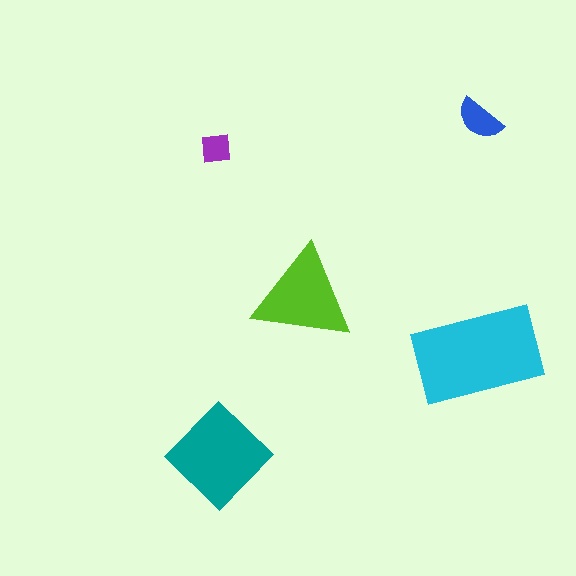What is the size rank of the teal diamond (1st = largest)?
2nd.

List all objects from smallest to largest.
The purple square, the blue semicircle, the lime triangle, the teal diamond, the cyan rectangle.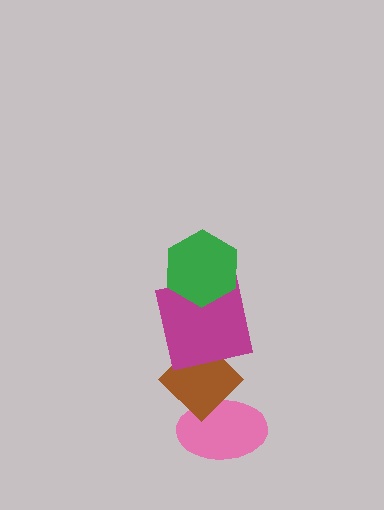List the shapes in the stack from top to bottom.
From top to bottom: the green hexagon, the magenta square, the brown diamond, the pink ellipse.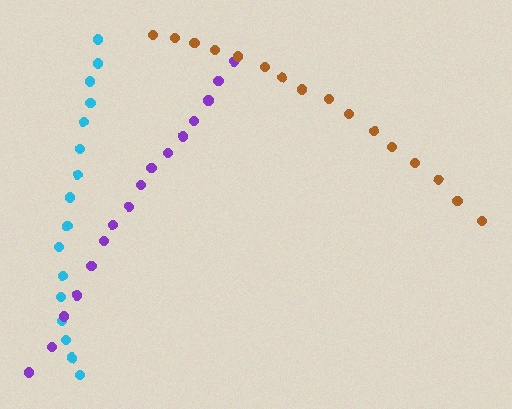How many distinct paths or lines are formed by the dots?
There are 3 distinct paths.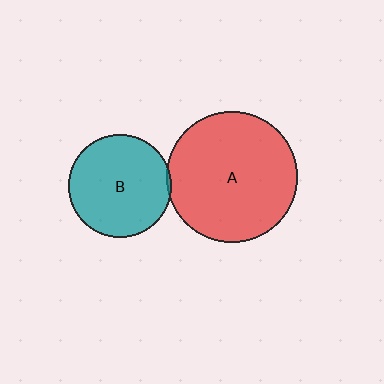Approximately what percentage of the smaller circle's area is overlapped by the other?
Approximately 5%.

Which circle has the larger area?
Circle A (red).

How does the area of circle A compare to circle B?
Approximately 1.6 times.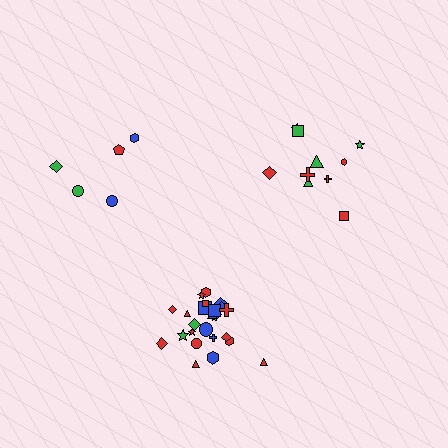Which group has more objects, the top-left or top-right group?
The top-right group.